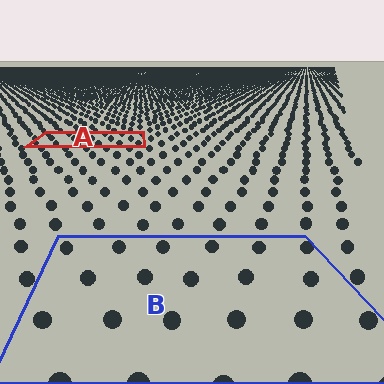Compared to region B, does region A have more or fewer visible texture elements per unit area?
Region A has more texture elements per unit area — they are packed more densely because it is farther away.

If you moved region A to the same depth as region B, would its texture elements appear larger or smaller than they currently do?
They would appear larger. At a closer depth, the same texture elements are projected at a bigger on-screen size.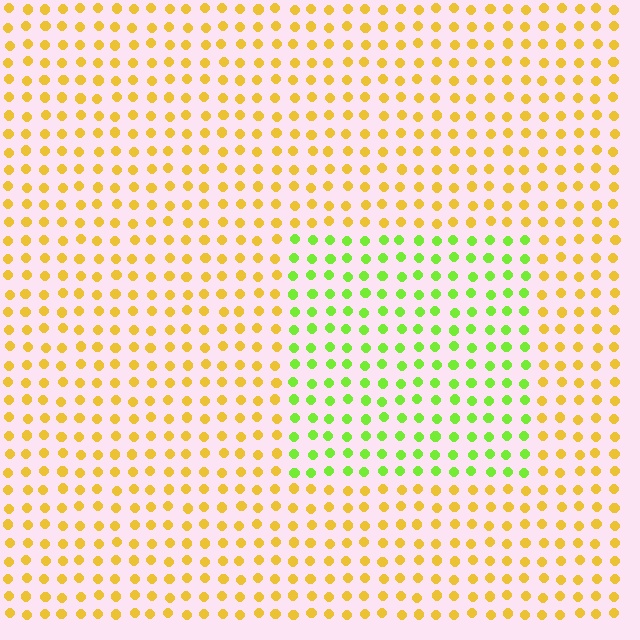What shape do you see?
I see a rectangle.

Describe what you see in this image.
The image is filled with small yellow elements in a uniform arrangement. A rectangle-shaped region is visible where the elements are tinted to a slightly different hue, forming a subtle color boundary.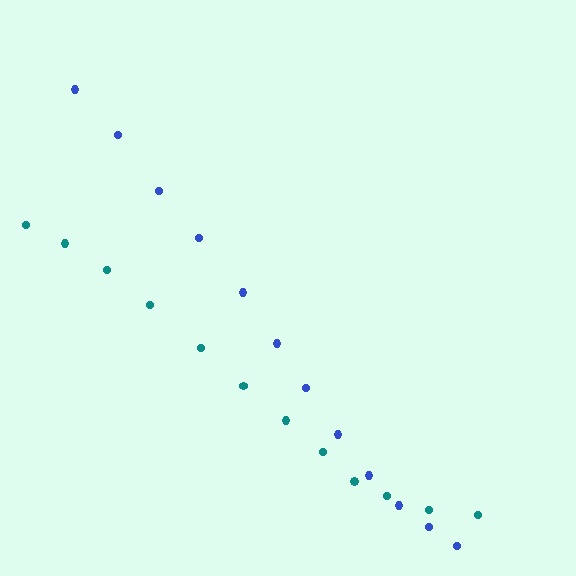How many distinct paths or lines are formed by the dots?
There are 2 distinct paths.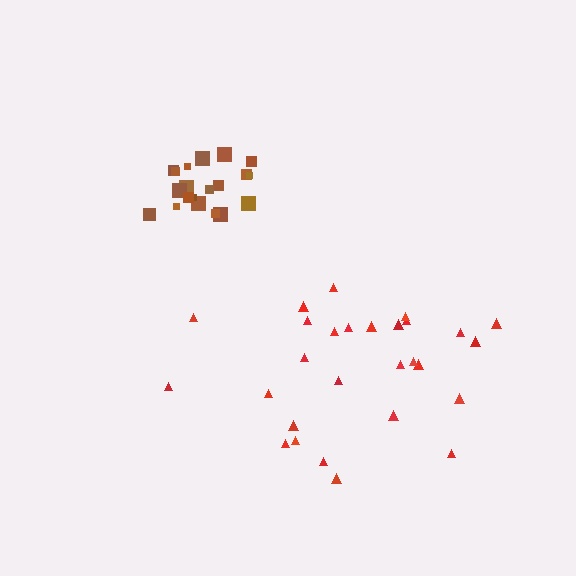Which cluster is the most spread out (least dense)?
Red.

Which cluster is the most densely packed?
Brown.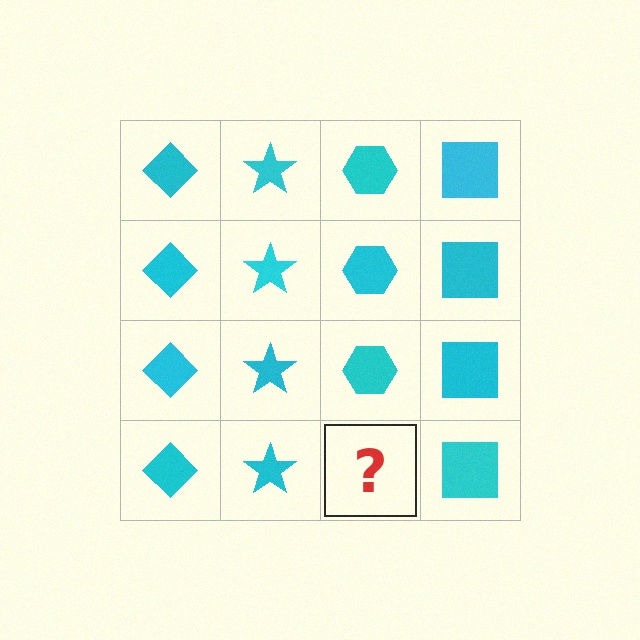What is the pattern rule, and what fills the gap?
The rule is that each column has a consistent shape. The gap should be filled with a cyan hexagon.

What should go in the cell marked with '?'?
The missing cell should contain a cyan hexagon.